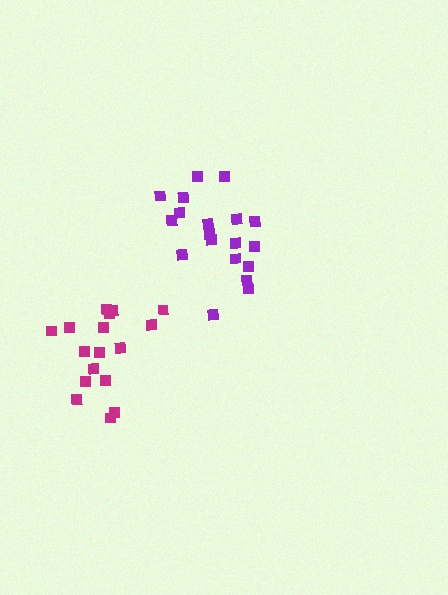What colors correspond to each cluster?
The clusters are colored: purple, magenta.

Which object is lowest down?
The magenta cluster is bottommost.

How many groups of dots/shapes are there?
There are 2 groups.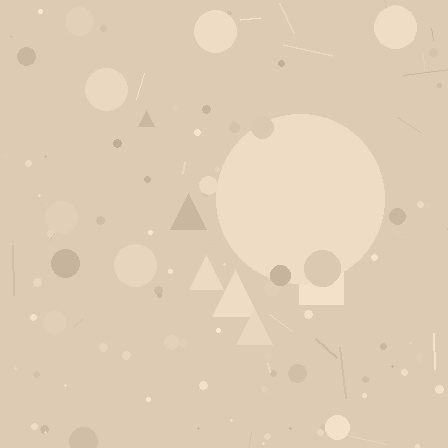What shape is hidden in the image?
A circle is hidden in the image.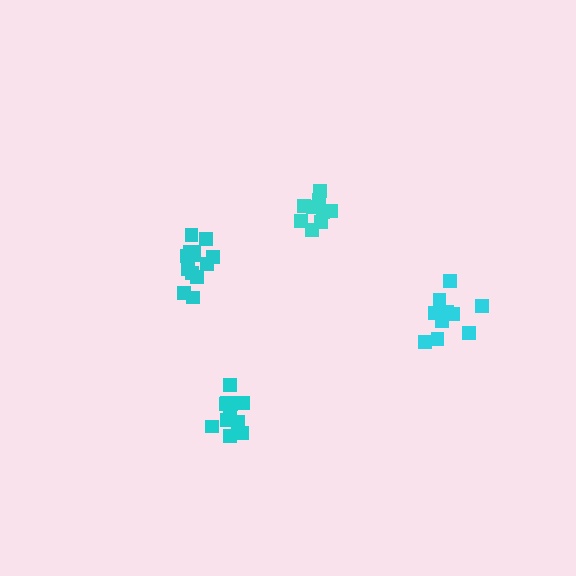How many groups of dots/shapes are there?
There are 4 groups.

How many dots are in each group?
Group 1: 10 dots, Group 2: 14 dots, Group 3: 9 dots, Group 4: 12 dots (45 total).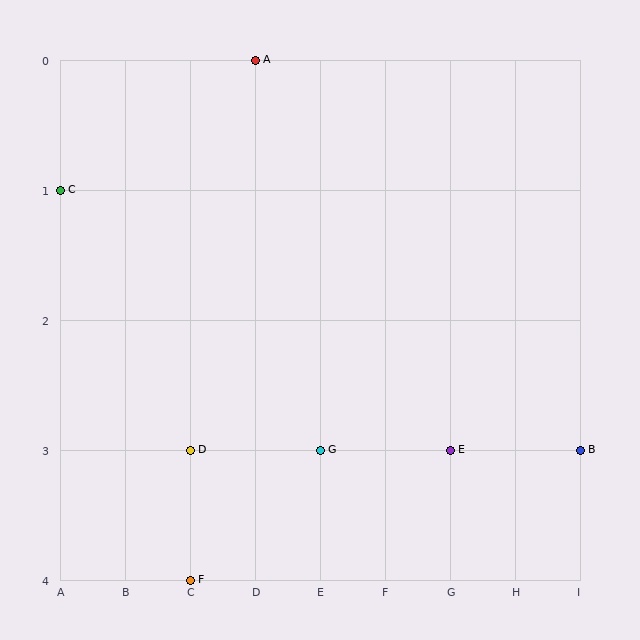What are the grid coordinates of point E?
Point E is at grid coordinates (G, 3).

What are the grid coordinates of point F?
Point F is at grid coordinates (C, 4).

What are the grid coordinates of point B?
Point B is at grid coordinates (I, 3).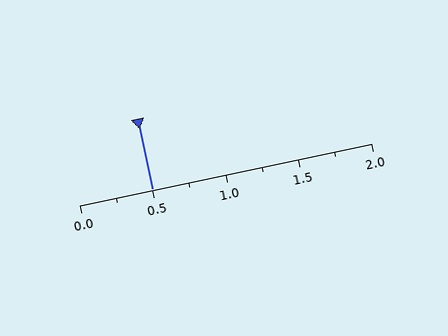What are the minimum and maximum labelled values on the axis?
The axis runs from 0.0 to 2.0.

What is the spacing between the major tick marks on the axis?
The major ticks are spaced 0.5 apart.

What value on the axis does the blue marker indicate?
The marker indicates approximately 0.5.